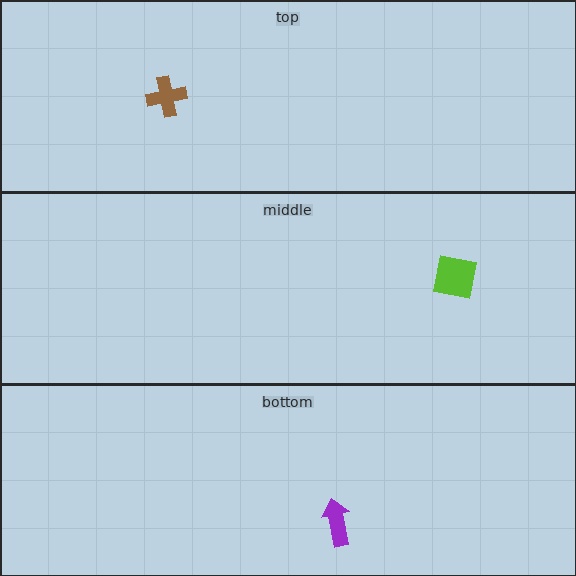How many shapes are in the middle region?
1.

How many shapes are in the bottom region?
1.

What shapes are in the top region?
The brown cross.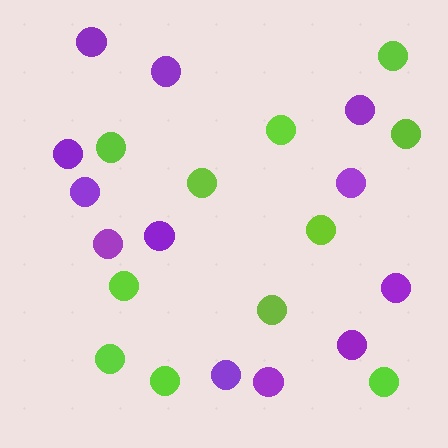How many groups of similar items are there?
There are 2 groups: one group of purple circles (12) and one group of lime circles (11).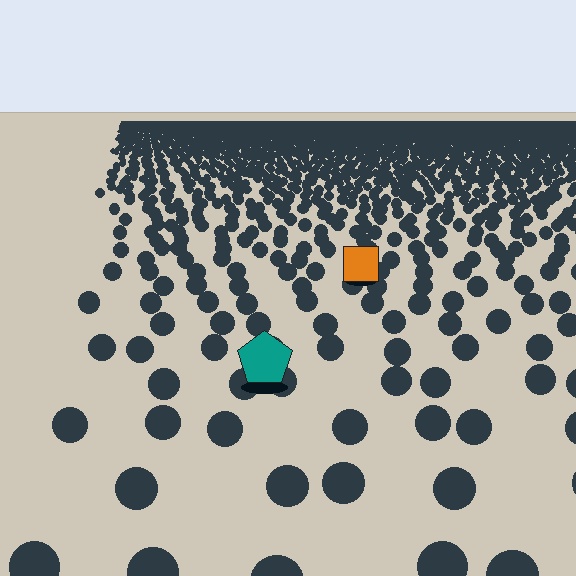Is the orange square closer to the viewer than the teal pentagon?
No. The teal pentagon is closer — you can tell from the texture gradient: the ground texture is coarser near it.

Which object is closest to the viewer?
The teal pentagon is closest. The texture marks near it are larger and more spread out.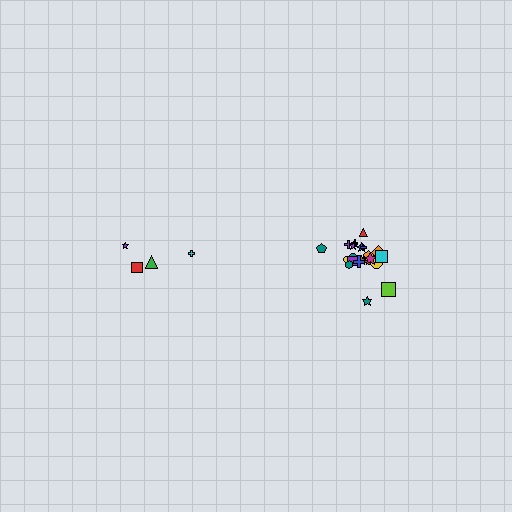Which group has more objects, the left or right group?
The right group.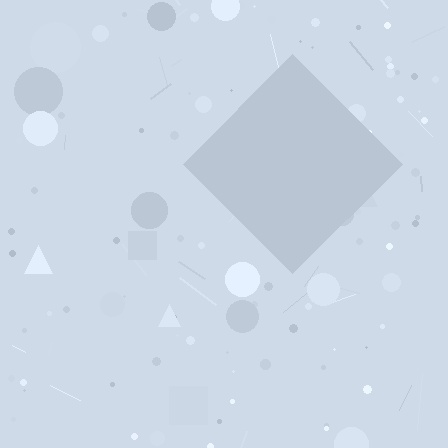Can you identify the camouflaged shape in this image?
The camouflaged shape is a diamond.